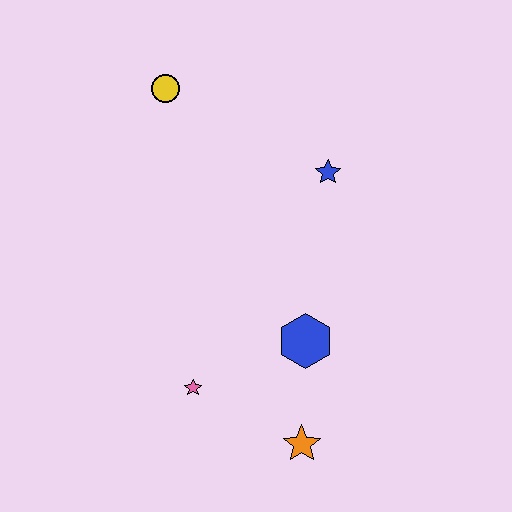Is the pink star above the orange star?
Yes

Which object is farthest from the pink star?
The yellow circle is farthest from the pink star.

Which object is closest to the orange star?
The blue hexagon is closest to the orange star.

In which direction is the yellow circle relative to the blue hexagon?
The yellow circle is above the blue hexagon.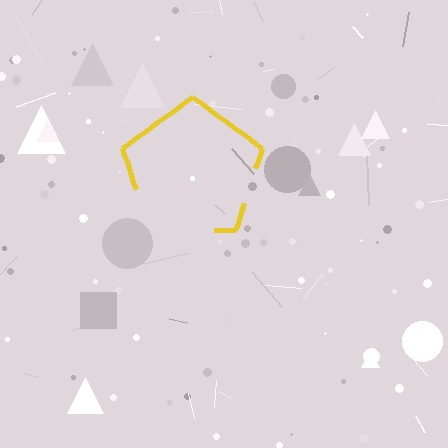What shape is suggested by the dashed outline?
The dashed outline suggests a pentagon.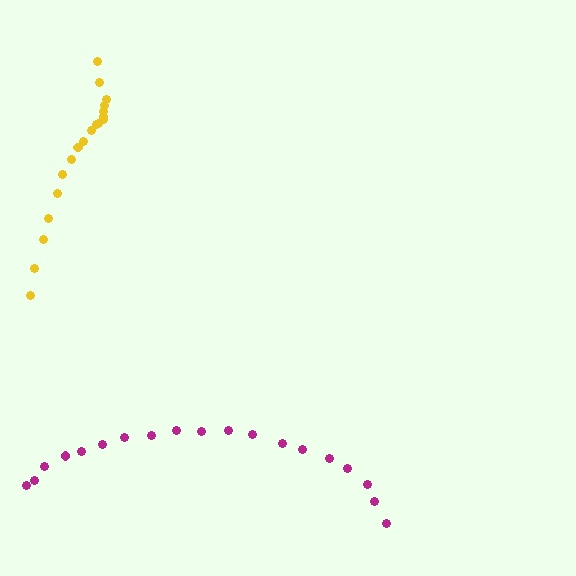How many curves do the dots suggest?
There are 2 distinct paths.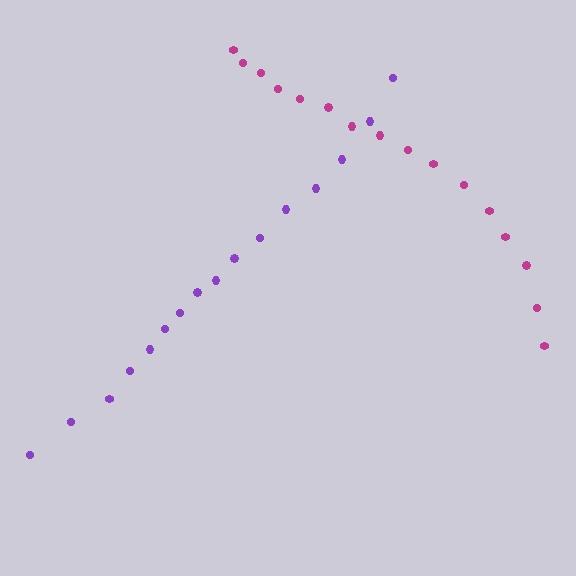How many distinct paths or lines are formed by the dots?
There are 2 distinct paths.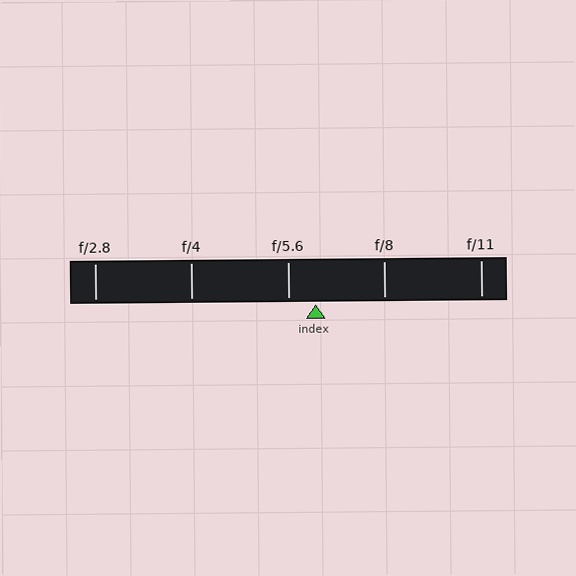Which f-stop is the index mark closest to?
The index mark is closest to f/5.6.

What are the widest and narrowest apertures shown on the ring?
The widest aperture shown is f/2.8 and the narrowest is f/11.